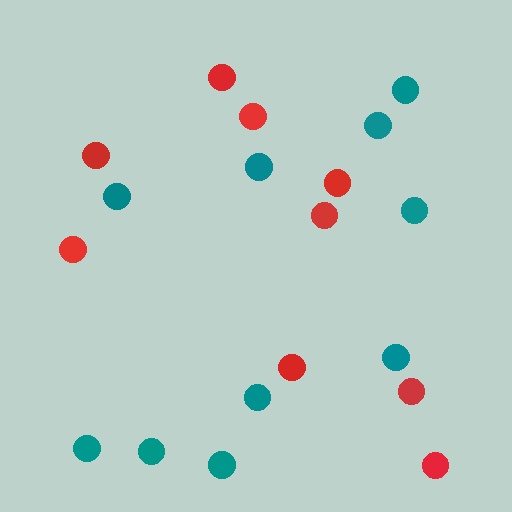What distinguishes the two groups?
There are 2 groups: one group of red circles (9) and one group of teal circles (10).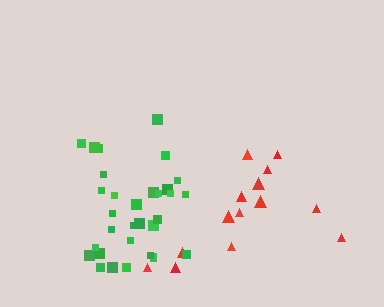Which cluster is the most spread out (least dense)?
Red.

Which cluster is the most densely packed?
Green.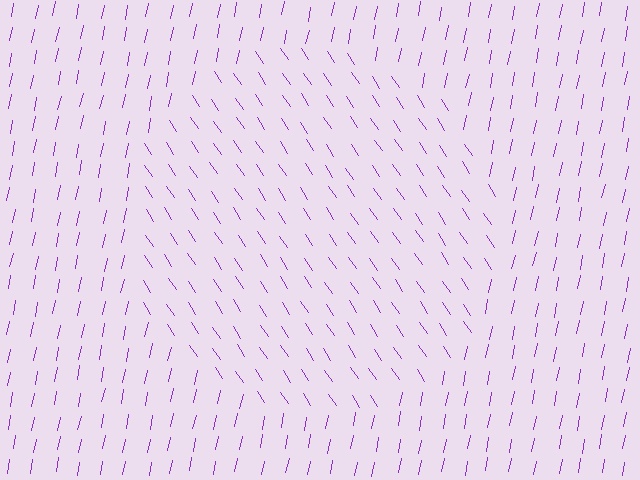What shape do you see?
I see a circle.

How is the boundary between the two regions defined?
The boundary is defined purely by a change in line orientation (approximately 45 degrees difference). All lines are the same color and thickness.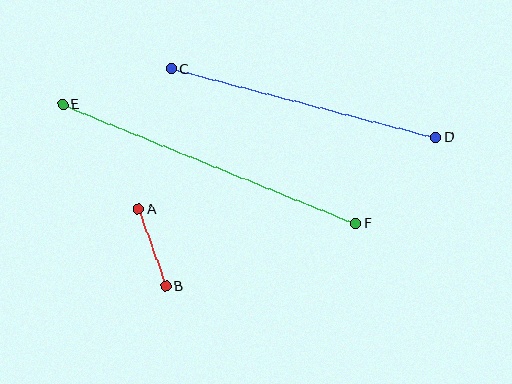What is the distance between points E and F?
The distance is approximately 316 pixels.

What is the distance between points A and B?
The distance is approximately 82 pixels.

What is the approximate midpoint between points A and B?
The midpoint is at approximately (152, 248) pixels.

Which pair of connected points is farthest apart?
Points E and F are farthest apart.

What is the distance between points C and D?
The distance is approximately 273 pixels.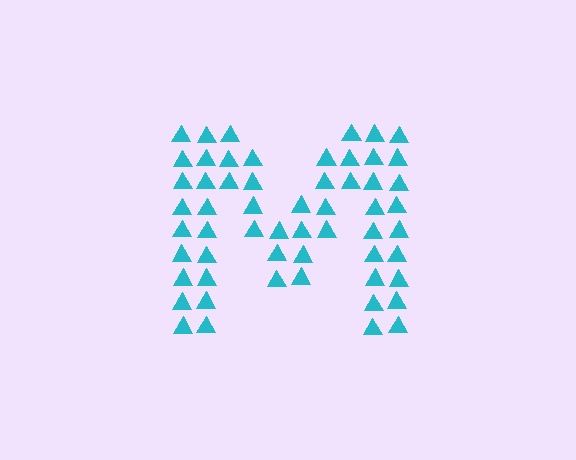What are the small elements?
The small elements are triangles.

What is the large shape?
The large shape is the letter M.